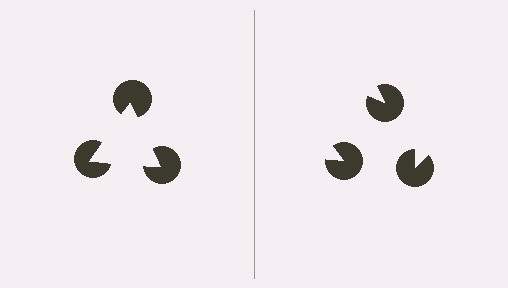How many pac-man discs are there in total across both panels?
6 — 3 on each side.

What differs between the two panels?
The pac-man discs are positioned identically on both sides; only the wedge orientations differ. On the left they align to a triangle; on the right they are misaligned.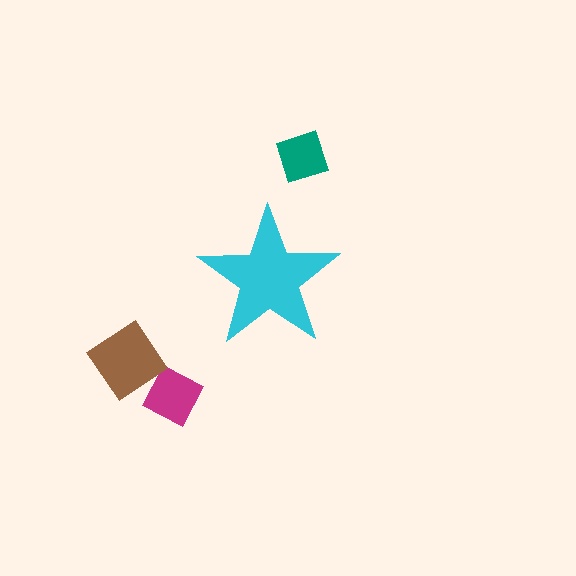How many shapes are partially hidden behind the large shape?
0 shapes are partially hidden.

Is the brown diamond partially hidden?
No, the brown diamond is fully visible.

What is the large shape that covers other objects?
A cyan star.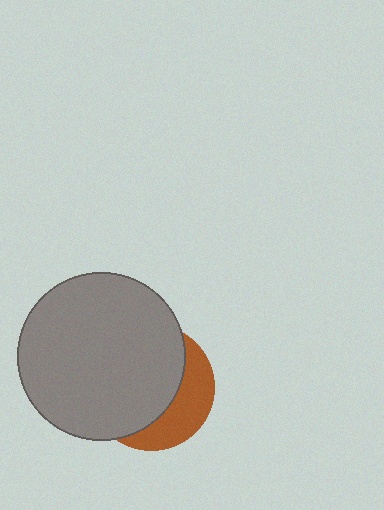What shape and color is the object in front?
The object in front is a gray circle.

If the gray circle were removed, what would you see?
You would see the complete brown circle.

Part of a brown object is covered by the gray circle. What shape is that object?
It is a circle.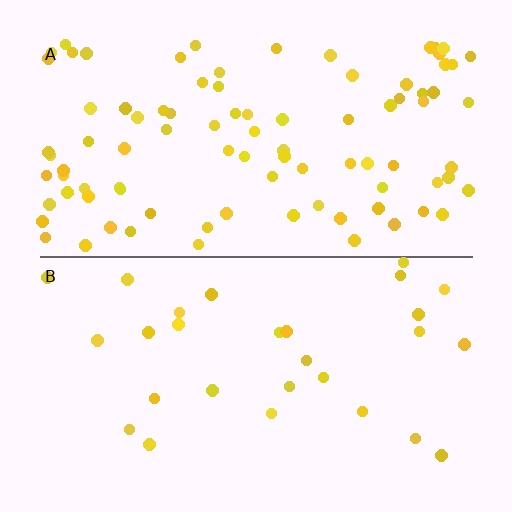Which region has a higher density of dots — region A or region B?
A (the top).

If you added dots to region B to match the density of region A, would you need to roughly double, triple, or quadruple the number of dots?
Approximately triple.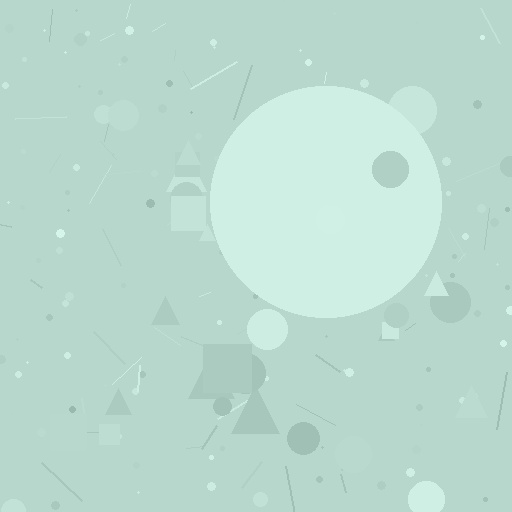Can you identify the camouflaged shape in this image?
The camouflaged shape is a circle.